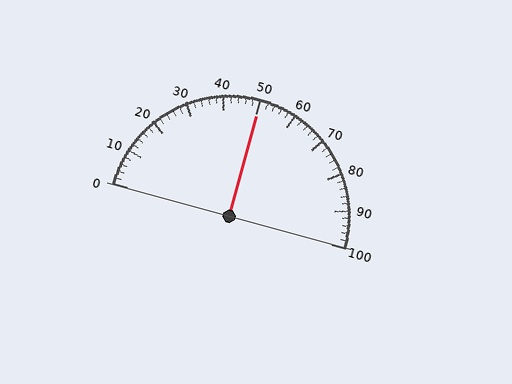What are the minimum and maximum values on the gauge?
The gauge ranges from 0 to 100.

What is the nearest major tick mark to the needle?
The nearest major tick mark is 50.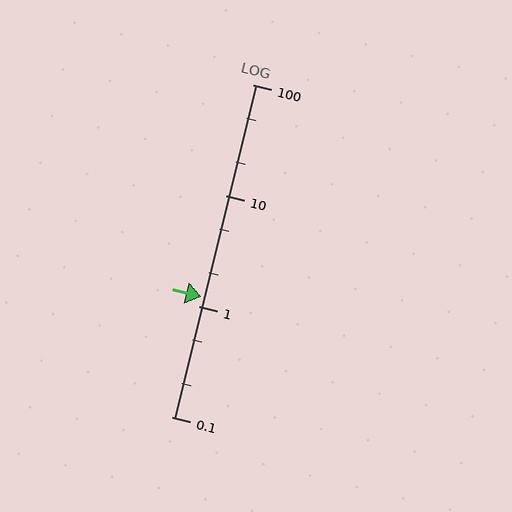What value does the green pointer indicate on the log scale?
The pointer indicates approximately 1.2.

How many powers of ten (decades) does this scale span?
The scale spans 3 decades, from 0.1 to 100.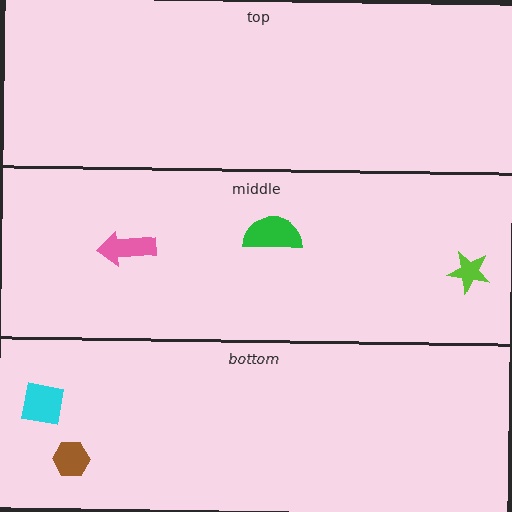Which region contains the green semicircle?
The middle region.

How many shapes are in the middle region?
3.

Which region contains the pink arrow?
The middle region.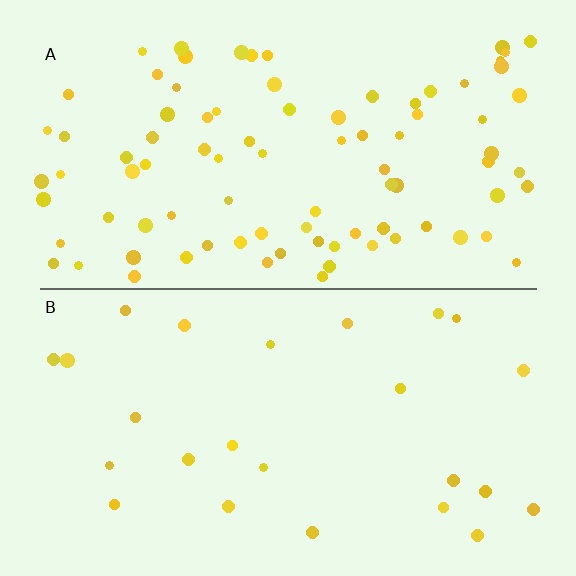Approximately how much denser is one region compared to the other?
Approximately 3.5× — region A over region B.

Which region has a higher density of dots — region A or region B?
A (the top).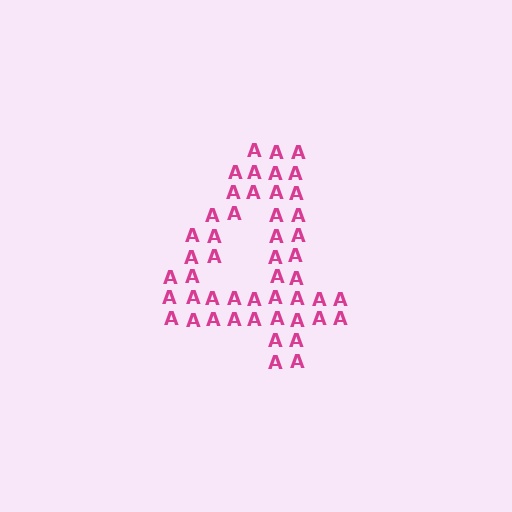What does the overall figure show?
The overall figure shows the digit 4.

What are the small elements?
The small elements are letter A's.